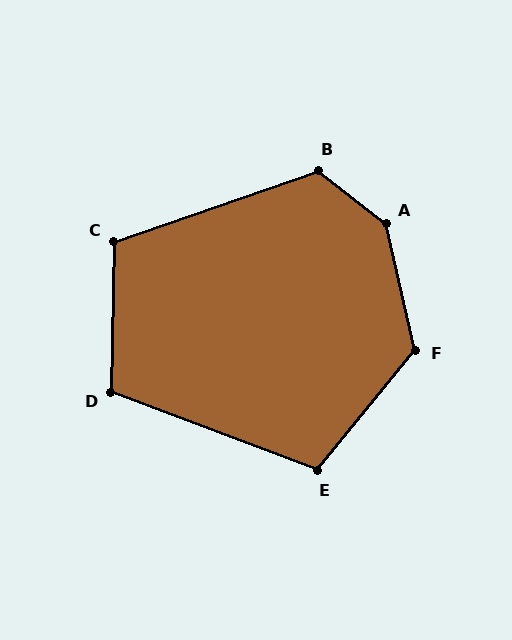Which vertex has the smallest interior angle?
E, at approximately 109 degrees.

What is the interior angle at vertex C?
Approximately 110 degrees (obtuse).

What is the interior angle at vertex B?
Approximately 123 degrees (obtuse).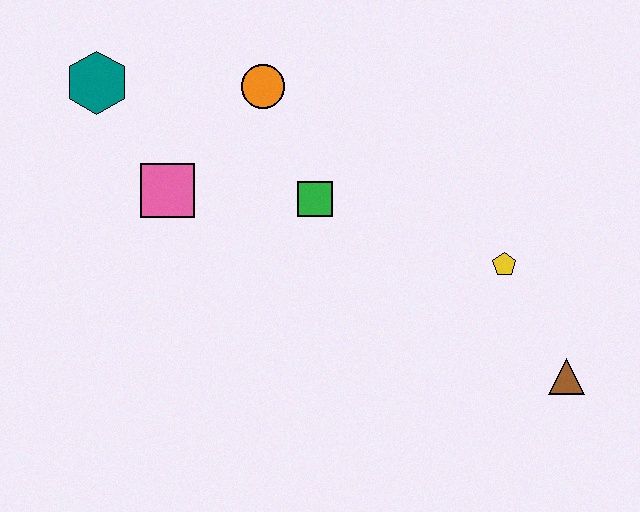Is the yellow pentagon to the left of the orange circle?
No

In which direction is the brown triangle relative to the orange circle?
The brown triangle is to the right of the orange circle.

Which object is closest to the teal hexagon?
The pink square is closest to the teal hexagon.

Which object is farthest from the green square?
The brown triangle is farthest from the green square.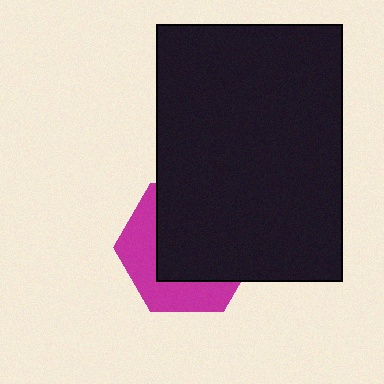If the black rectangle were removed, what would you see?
You would see the complete magenta hexagon.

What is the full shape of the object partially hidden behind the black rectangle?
The partially hidden object is a magenta hexagon.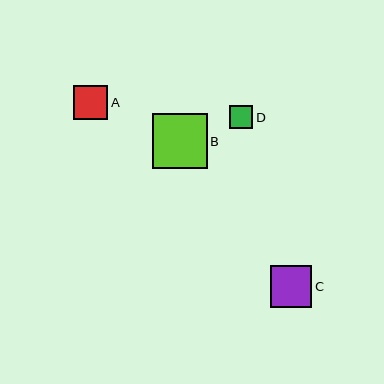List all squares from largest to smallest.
From largest to smallest: B, C, A, D.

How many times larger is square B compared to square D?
Square B is approximately 2.4 times the size of square D.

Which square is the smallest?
Square D is the smallest with a size of approximately 23 pixels.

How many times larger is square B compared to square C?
Square B is approximately 1.3 times the size of square C.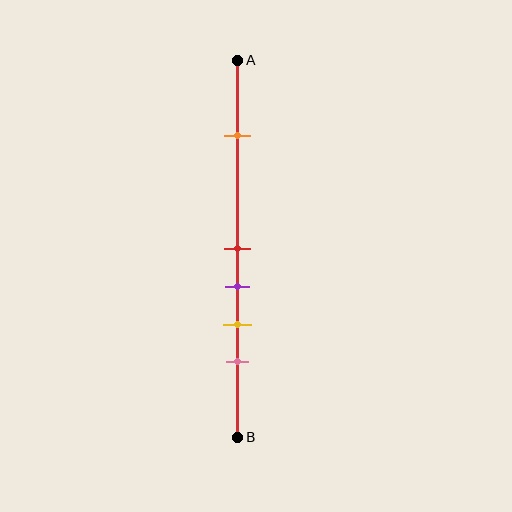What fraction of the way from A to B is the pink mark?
The pink mark is approximately 80% (0.8) of the way from A to B.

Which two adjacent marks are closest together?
The red and purple marks are the closest adjacent pair.